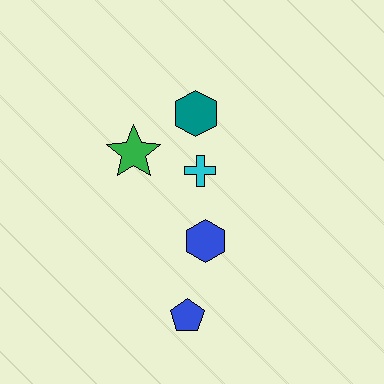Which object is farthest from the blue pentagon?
The teal hexagon is farthest from the blue pentagon.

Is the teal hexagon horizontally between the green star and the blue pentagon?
No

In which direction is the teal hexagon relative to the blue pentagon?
The teal hexagon is above the blue pentagon.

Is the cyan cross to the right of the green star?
Yes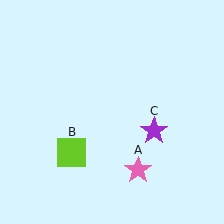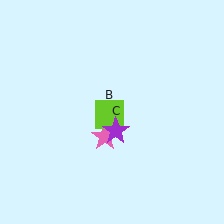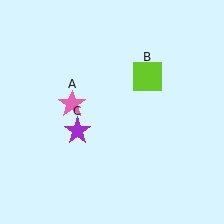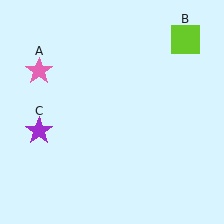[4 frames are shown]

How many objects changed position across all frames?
3 objects changed position: pink star (object A), lime square (object B), purple star (object C).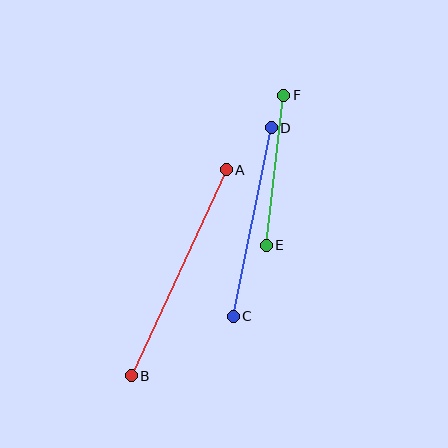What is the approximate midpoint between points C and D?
The midpoint is at approximately (252, 222) pixels.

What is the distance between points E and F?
The distance is approximately 151 pixels.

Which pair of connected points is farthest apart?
Points A and B are farthest apart.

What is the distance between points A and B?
The distance is approximately 227 pixels.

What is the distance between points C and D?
The distance is approximately 192 pixels.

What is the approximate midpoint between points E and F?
The midpoint is at approximately (275, 170) pixels.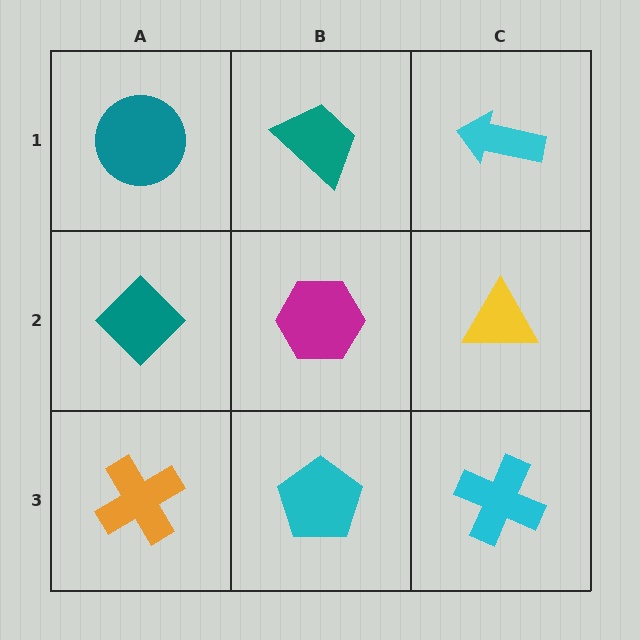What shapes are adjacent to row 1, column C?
A yellow triangle (row 2, column C), a teal trapezoid (row 1, column B).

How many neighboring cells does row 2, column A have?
3.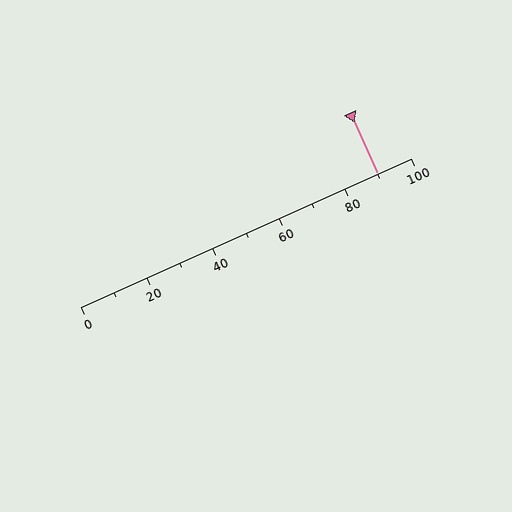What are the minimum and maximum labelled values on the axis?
The axis runs from 0 to 100.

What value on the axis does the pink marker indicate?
The marker indicates approximately 90.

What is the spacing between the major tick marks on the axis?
The major ticks are spaced 20 apart.